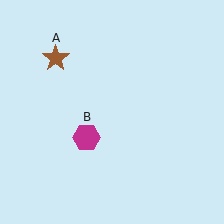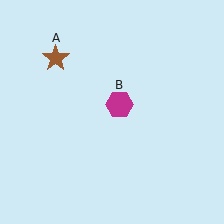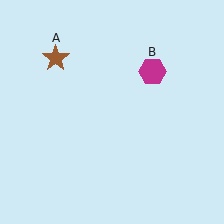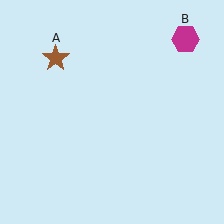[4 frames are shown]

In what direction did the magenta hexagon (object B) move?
The magenta hexagon (object B) moved up and to the right.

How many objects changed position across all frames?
1 object changed position: magenta hexagon (object B).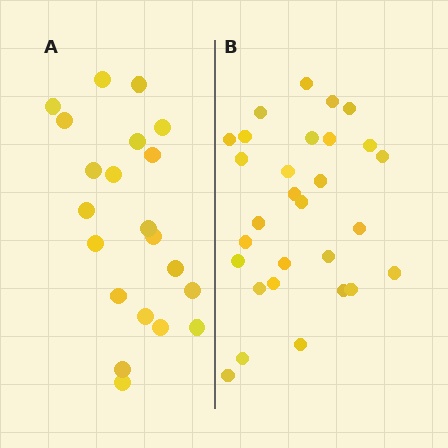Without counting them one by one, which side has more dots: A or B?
Region B (the right region) has more dots.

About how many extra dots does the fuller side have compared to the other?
Region B has roughly 8 or so more dots than region A.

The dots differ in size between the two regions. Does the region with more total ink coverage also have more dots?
No. Region A has more total ink coverage because its dots are larger, but region B actually contains more individual dots. Total area can be misleading — the number of items is what matters here.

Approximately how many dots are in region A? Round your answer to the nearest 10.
About 20 dots. (The exact count is 21, which rounds to 20.)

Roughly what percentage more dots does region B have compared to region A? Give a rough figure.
About 40% more.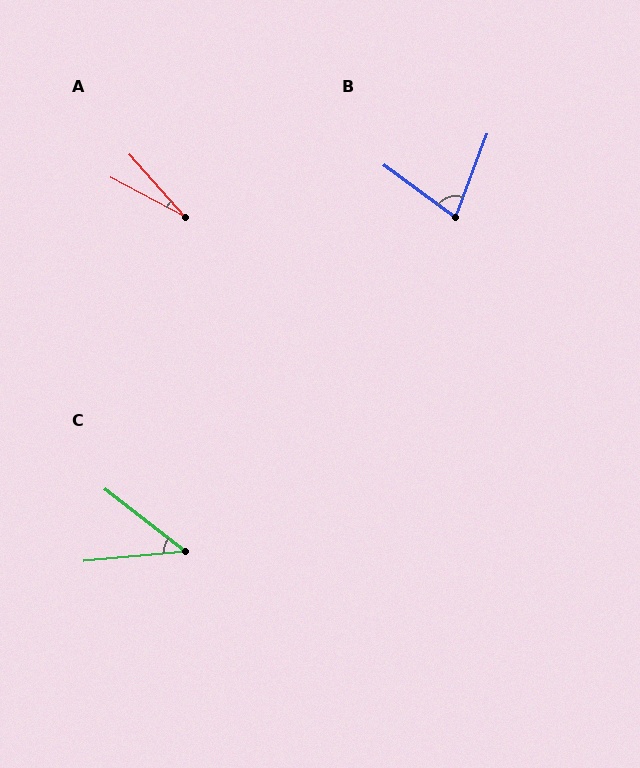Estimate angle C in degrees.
Approximately 43 degrees.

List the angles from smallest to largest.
A (20°), C (43°), B (74°).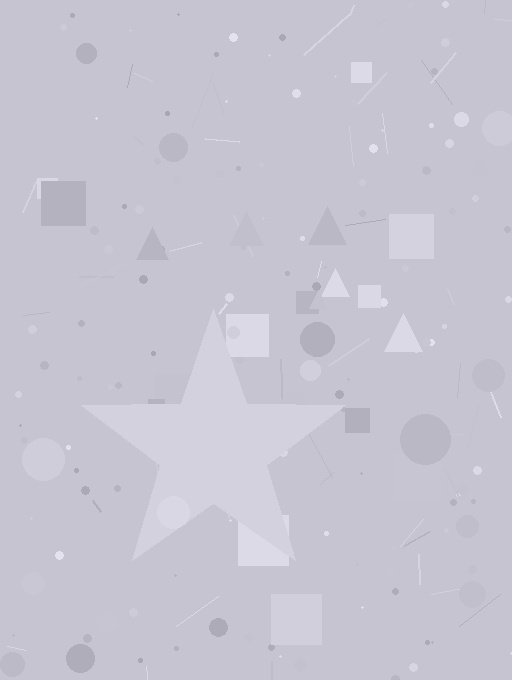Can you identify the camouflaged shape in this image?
The camouflaged shape is a star.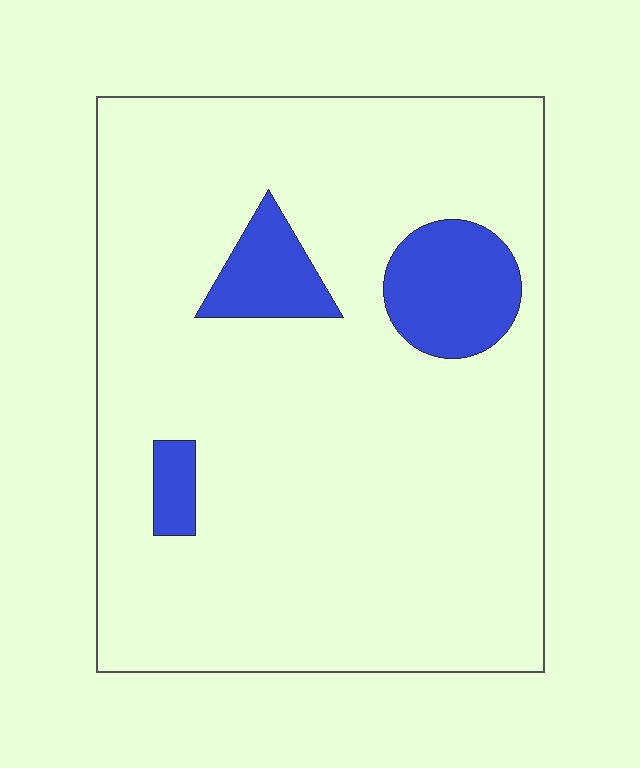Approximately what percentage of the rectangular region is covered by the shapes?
Approximately 10%.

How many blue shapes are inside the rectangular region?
3.